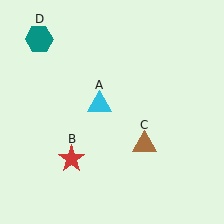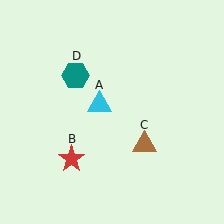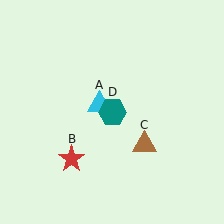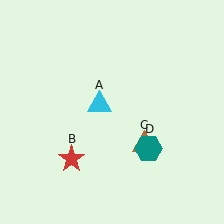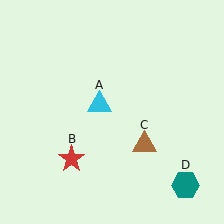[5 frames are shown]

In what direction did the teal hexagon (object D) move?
The teal hexagon (object D) moved down and to the right.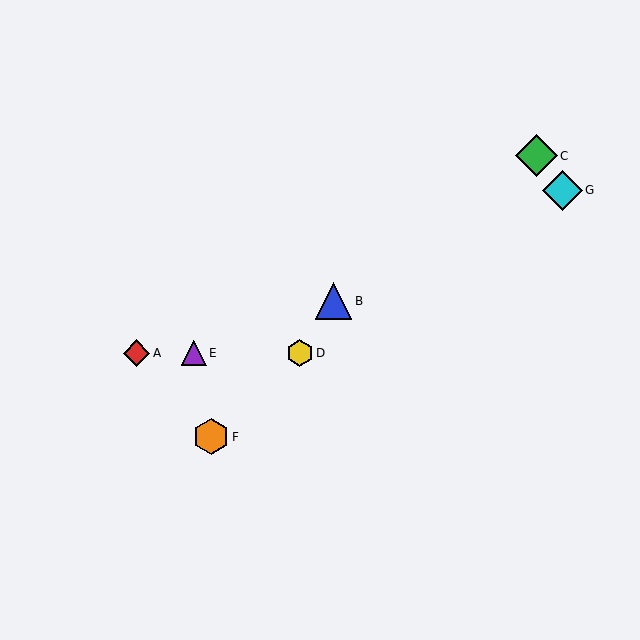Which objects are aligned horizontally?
Objects A, D, E are aligned horizontally.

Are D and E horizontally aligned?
Yes, both are at y≈353.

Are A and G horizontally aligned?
No, A is at y≈353 and G is at y≈190.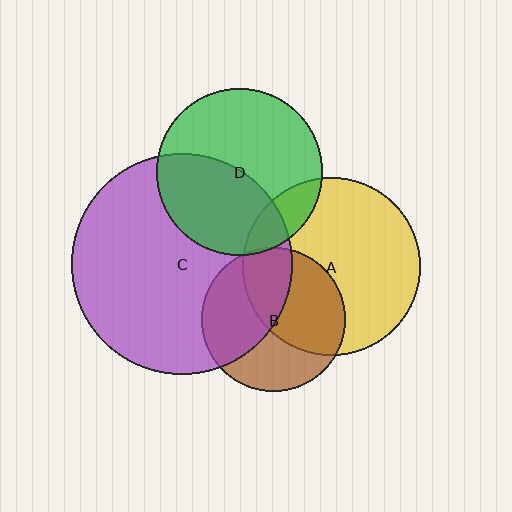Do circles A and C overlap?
Yes.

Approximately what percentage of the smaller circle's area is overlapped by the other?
Approximately 20%.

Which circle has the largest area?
Circle C (purple).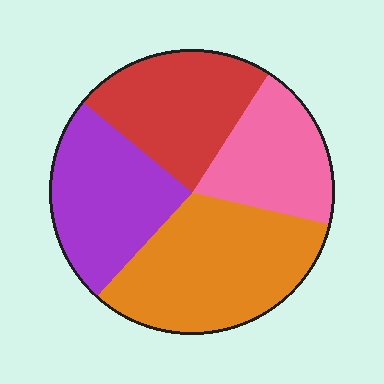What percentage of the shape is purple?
Purple takes up between a sixth and a third of the shape.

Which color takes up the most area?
Orange, at roughly 35%.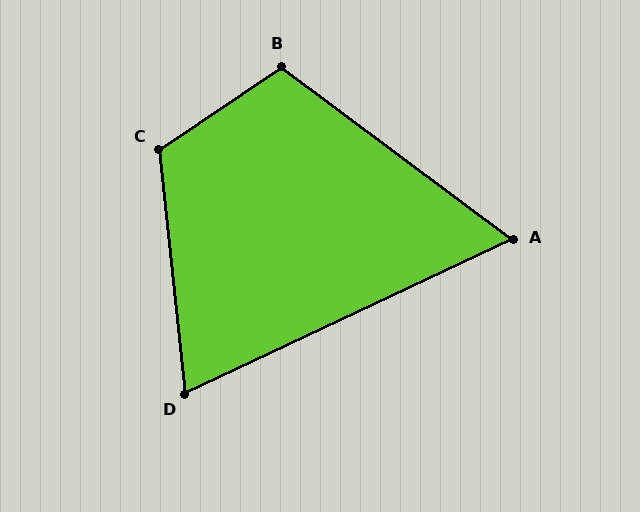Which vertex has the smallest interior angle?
A, at approximately 62 degrees.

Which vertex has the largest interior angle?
C, at approximately 118 degrees.